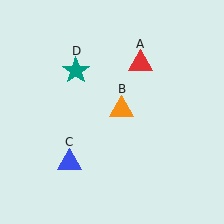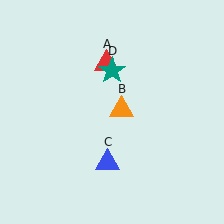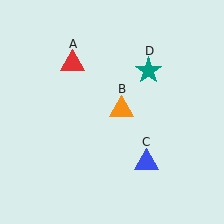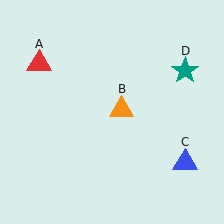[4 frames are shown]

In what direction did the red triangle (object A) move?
The red triangle (object A) moved left.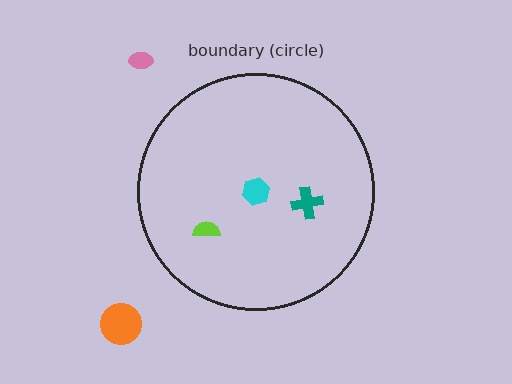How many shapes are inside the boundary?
3 inside, 2 outside.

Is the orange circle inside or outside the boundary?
Outside.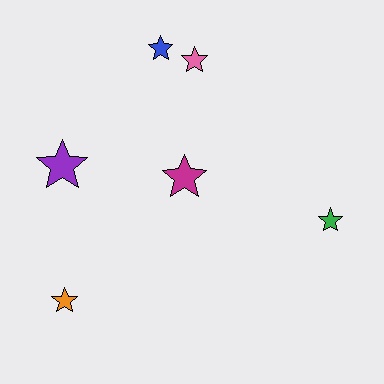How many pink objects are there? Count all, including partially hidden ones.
There is 1 pink object.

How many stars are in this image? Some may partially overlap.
There are 6 stars.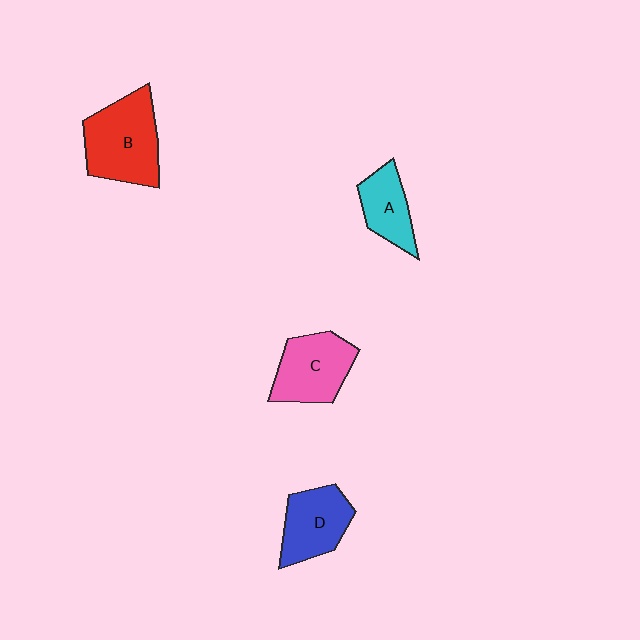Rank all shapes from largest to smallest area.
From largest to smallest: B (red), C (pink), D (blue), A (cyan).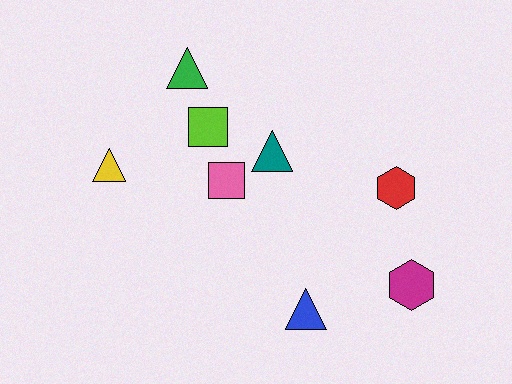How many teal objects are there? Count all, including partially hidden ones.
There is 1 teal object.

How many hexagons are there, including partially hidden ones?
There are 2 hexagons.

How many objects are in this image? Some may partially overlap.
There are 8 objects.